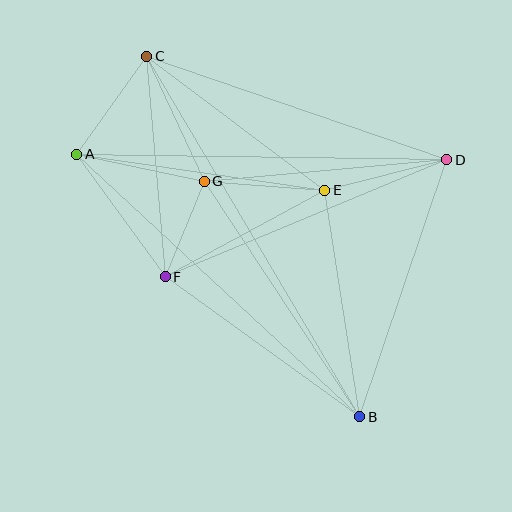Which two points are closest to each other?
Points F and G are closest to each other.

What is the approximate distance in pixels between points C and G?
The distance between C and G is approximately 138 pixels.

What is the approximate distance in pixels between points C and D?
The distance between C and D is approximately 318 pixels.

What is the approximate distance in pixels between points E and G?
The distance between E and G is approximately 121 pixels.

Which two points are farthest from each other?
Points B and C are farthest from each other.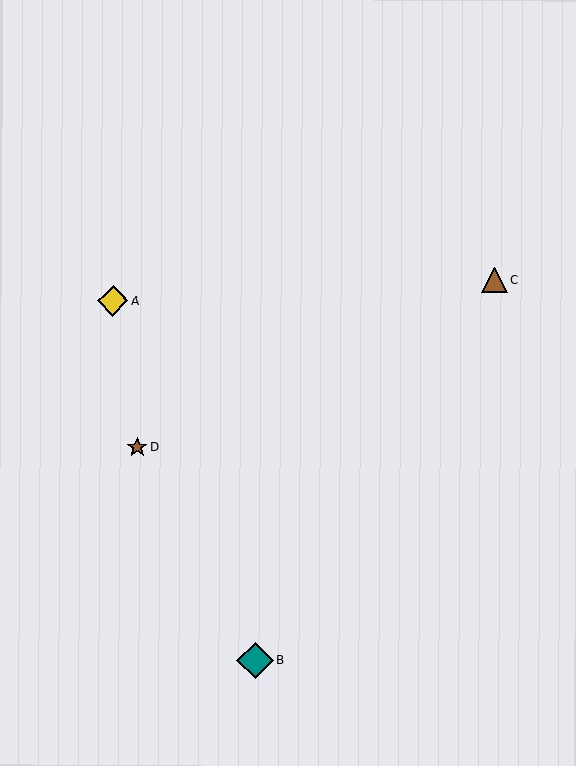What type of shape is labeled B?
Shape B is a teal diamond.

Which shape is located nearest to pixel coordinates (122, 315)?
The yellow diamond (labeled A) at (113, 301) is nearest to that location.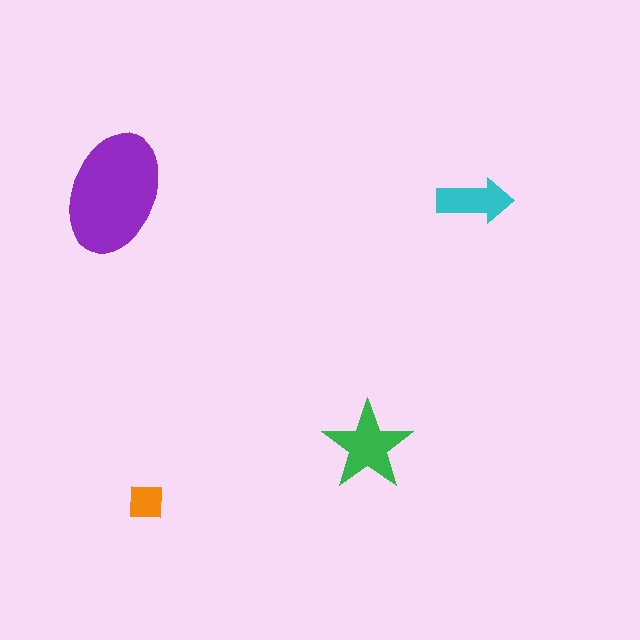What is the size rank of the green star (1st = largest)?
2nd.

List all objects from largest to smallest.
The purple ellipse, the green star, the cyan arrow, the orange square.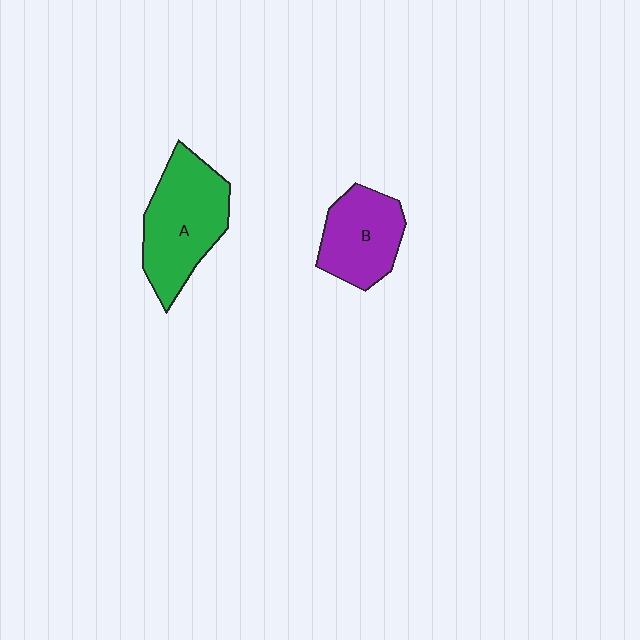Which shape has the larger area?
Shape A (green).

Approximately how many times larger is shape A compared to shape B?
Approximately 1.4 times.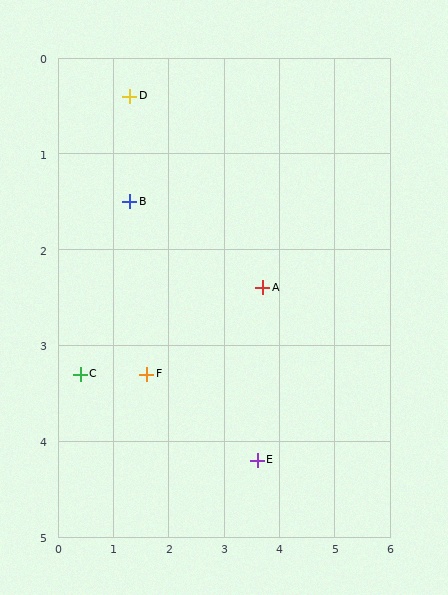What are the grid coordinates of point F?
Point F is at approximately (1.6, 3.3).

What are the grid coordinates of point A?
Point A is at approximately (3.7, 2.4).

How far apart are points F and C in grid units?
Points F and C are about 1.2 grid units apart.